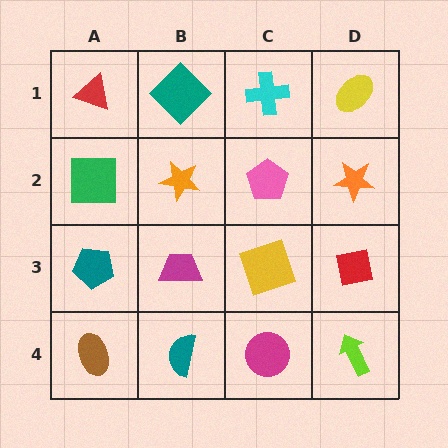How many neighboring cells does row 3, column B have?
4.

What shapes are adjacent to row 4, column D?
A red square (row 3, column D), a magenta circle (row 4, column C).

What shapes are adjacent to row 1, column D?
An orange star (row 2, column D), a cyan cross (row 1, column C).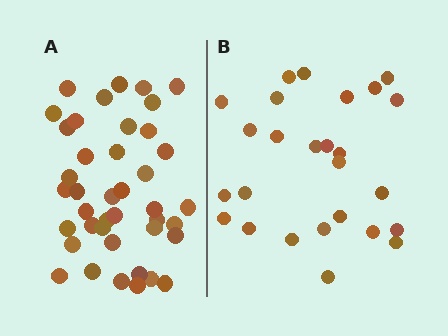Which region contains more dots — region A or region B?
Region A (the left region) has more dots.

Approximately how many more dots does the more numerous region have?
Region A has approximately 15 more dots than region B.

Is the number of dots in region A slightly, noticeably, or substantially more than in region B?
Region A has substantially more. The ratio is roughly 1.6 to 1.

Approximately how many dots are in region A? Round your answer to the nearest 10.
About 40 dots. (The exact count is 41, which rounds to 40.)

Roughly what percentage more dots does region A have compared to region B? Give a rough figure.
About 60% more.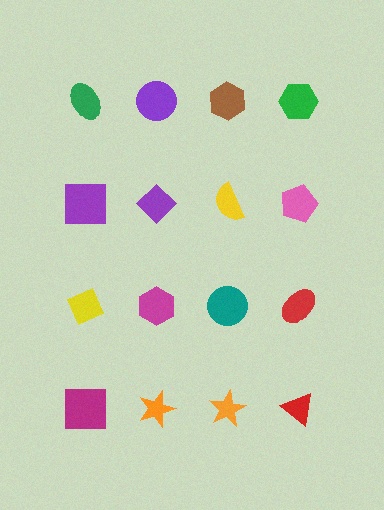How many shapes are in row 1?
4 shapes.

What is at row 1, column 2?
A purple circle.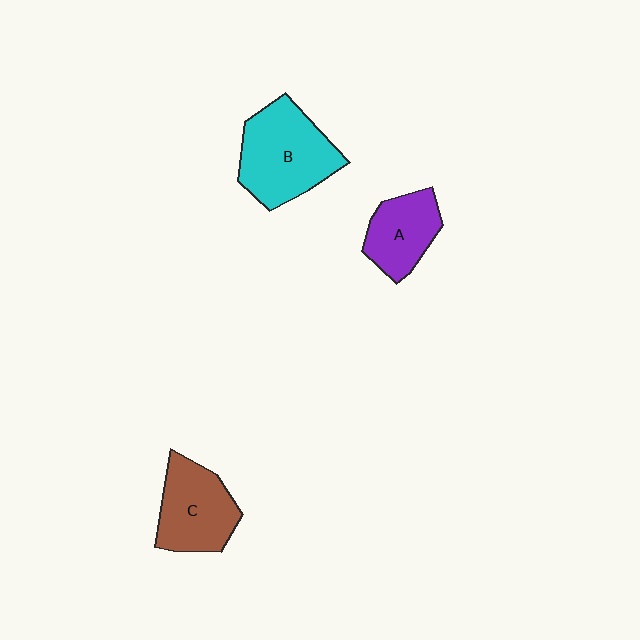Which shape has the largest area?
Shape B (cyan).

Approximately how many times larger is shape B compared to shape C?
Approximately 1.3 times.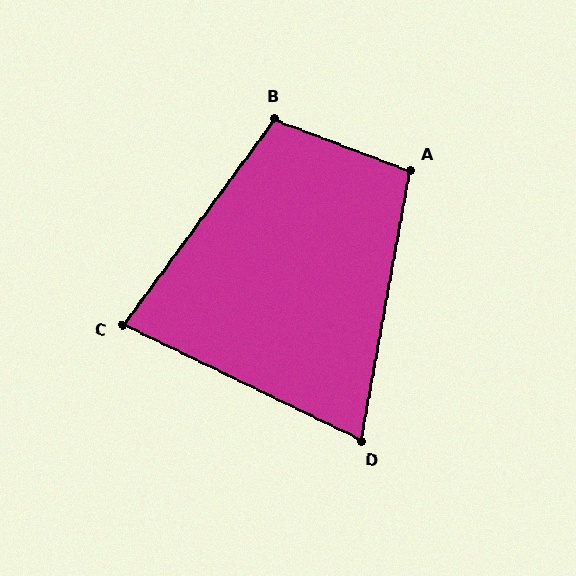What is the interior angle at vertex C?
Approximately 79 degrees (acute).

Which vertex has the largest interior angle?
B, at approximately 106 degrees.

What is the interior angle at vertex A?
Approximately 101 degrees (obtuse).